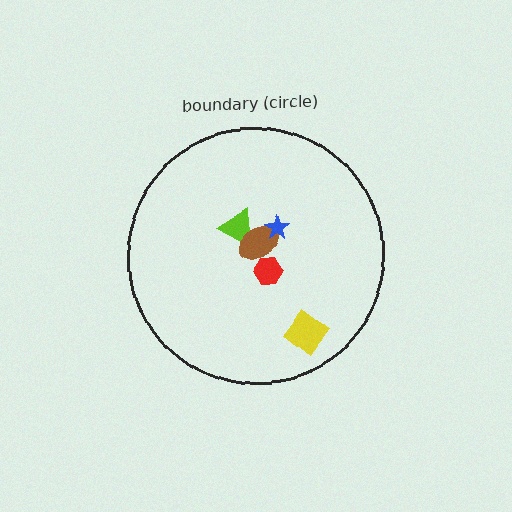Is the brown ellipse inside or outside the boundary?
Inside.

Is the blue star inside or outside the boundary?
Inside.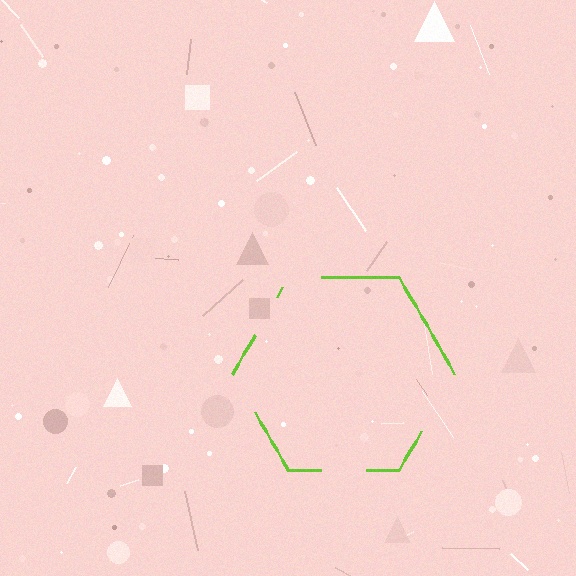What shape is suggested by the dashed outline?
The dashed outline suggests a hexagon.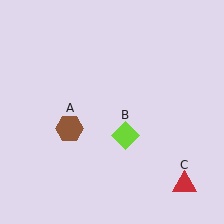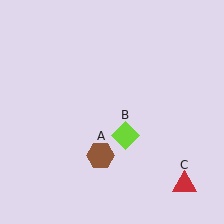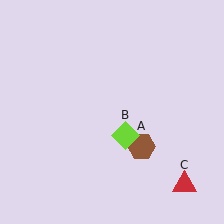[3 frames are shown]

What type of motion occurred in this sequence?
The brown hexagon (object A) rotated counterclockwise around the center of the scene.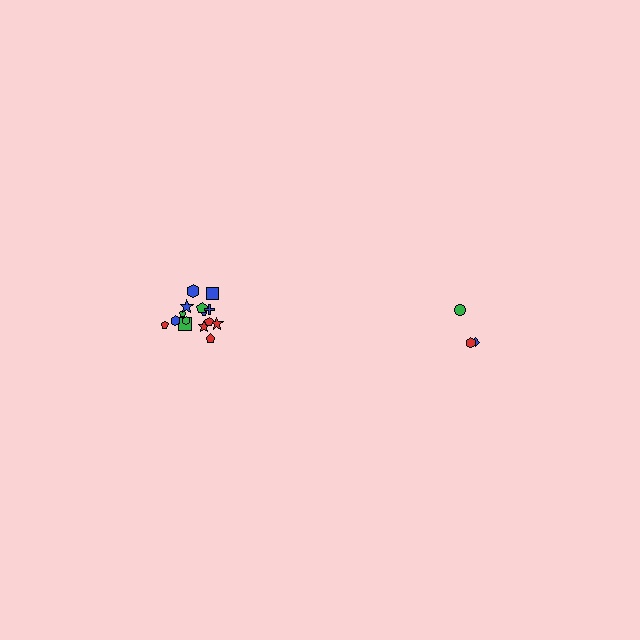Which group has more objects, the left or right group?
The left group.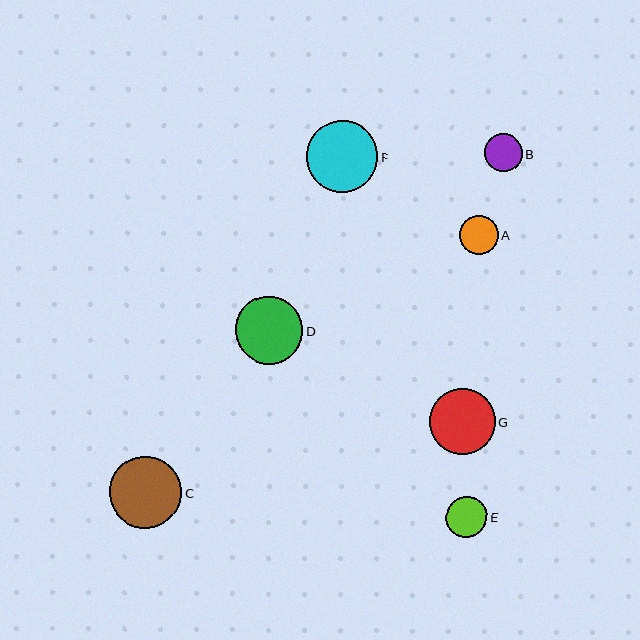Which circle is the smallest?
Circle B is the smallest with a size of approximately 38 pixels.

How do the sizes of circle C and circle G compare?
Circle C and circle G are approximately the same size.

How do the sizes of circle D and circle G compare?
Circle D and circle G are approximately the same size.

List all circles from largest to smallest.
From largest to smallest: C, F, D, G, E, A, B.